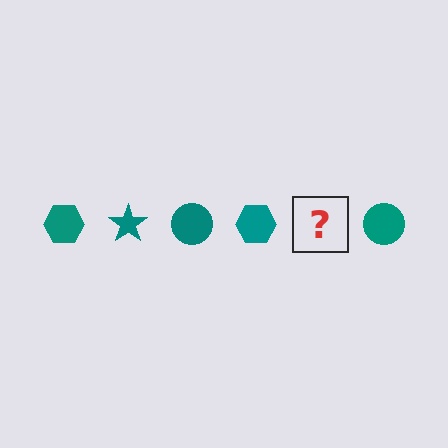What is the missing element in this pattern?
The missing element is a teal star.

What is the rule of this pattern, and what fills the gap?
The rule is that the pattern cycles through hexagon, star, circle shapes in teal. The gap should be filled with a teal star.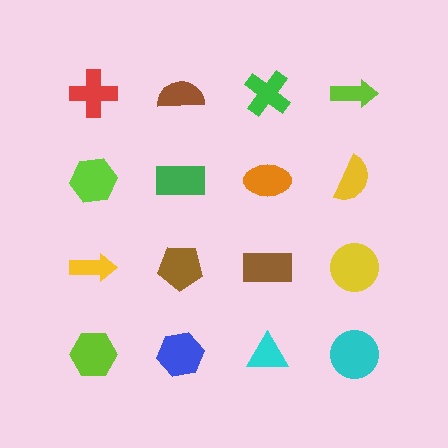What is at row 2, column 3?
An orange ellipse.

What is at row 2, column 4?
A yellow semicircle.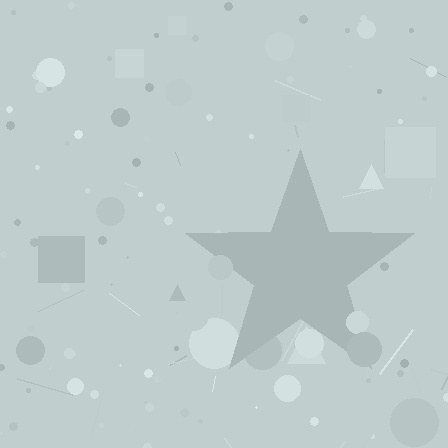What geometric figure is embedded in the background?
A star is embedded in the background.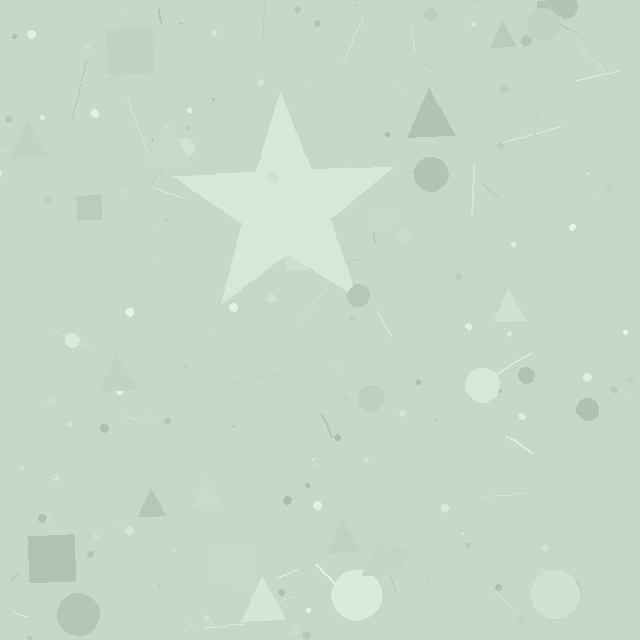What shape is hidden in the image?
A star is hidden in the image.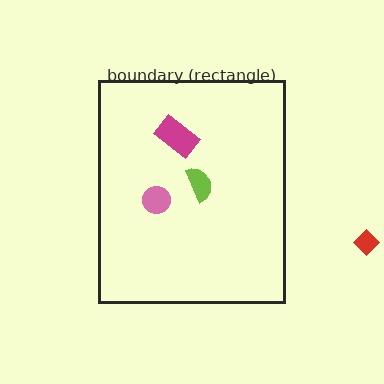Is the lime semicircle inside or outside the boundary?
Inside.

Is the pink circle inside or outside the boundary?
Inside.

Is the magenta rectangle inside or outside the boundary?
Inside.